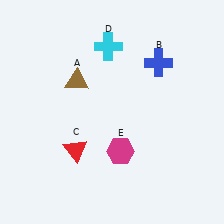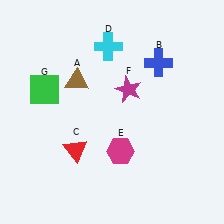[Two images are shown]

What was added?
A magenta star (F), a green square (G) were added in Image 2.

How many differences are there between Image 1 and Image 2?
There are 2 differences between the two images.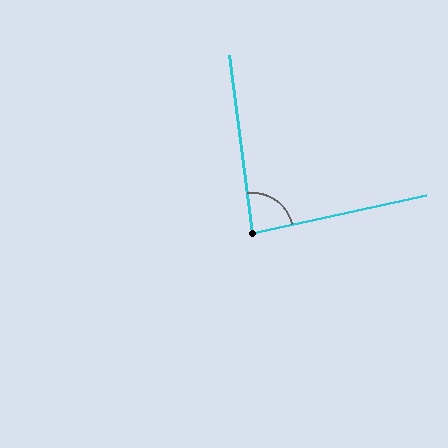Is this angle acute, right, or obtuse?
It is approximately a right angle.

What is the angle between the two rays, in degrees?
Approximately 85 degrees.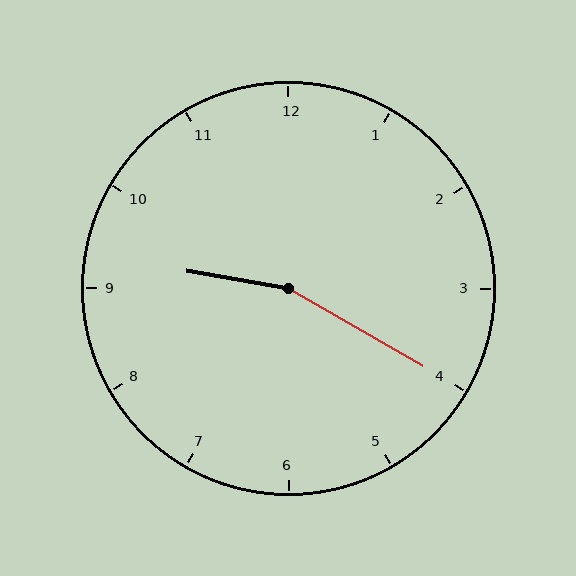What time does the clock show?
9:20.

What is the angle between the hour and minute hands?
Approximately 160 degrees.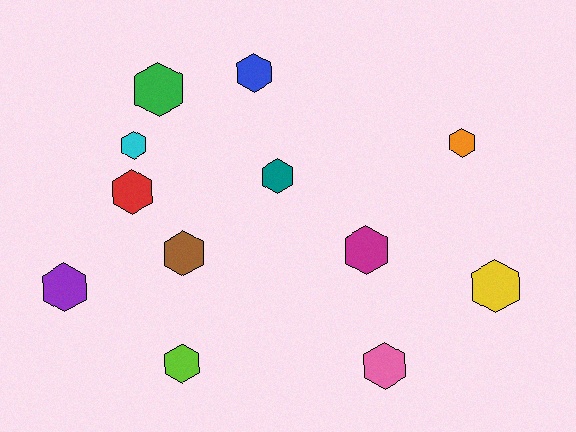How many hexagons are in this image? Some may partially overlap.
There are 12 hexagons.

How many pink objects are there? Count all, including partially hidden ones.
There is 1 pink object.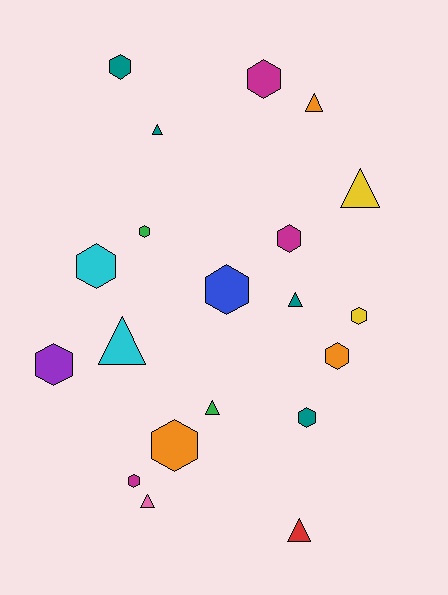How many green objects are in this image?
There are 2 green objects.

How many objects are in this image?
There are 20 objects.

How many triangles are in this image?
There are 8 triangles.